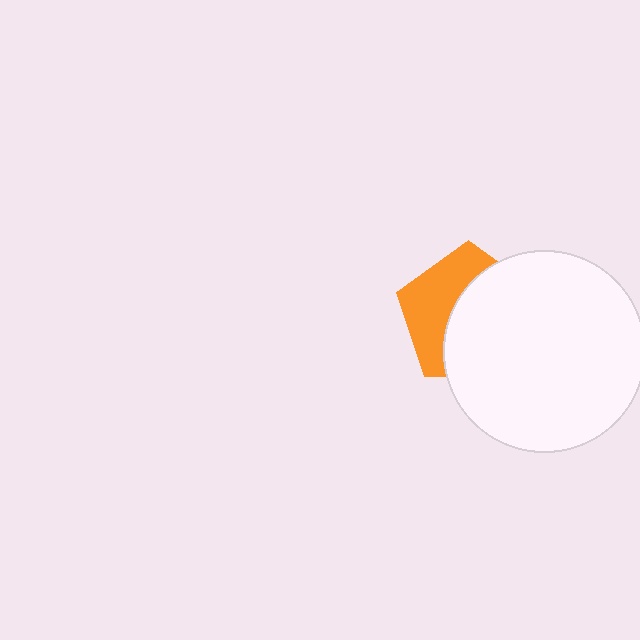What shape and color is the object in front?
The object in front is a white circle.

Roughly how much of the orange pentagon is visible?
A small part of it is visible (roughly 41%).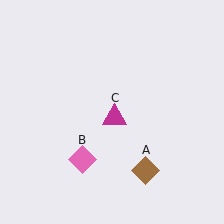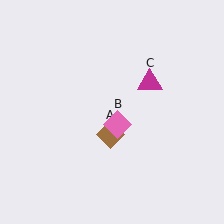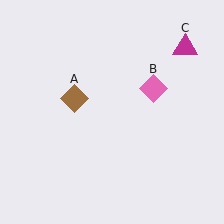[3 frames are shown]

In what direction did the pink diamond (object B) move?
The pink diamond (object B) moved up and to the right.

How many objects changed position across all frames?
3 objects changed position: brown diamond (object A), pink diamond (object B), magenta triangle (object C).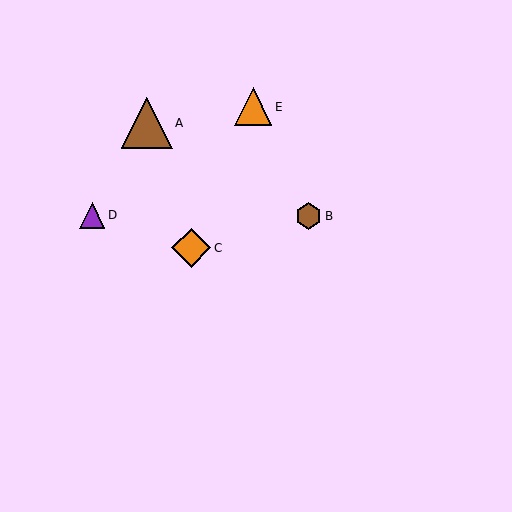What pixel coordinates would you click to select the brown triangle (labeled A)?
Click at (147, 123) to select the brown triangle A.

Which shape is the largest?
The brown triangle (labeled A) is the largest.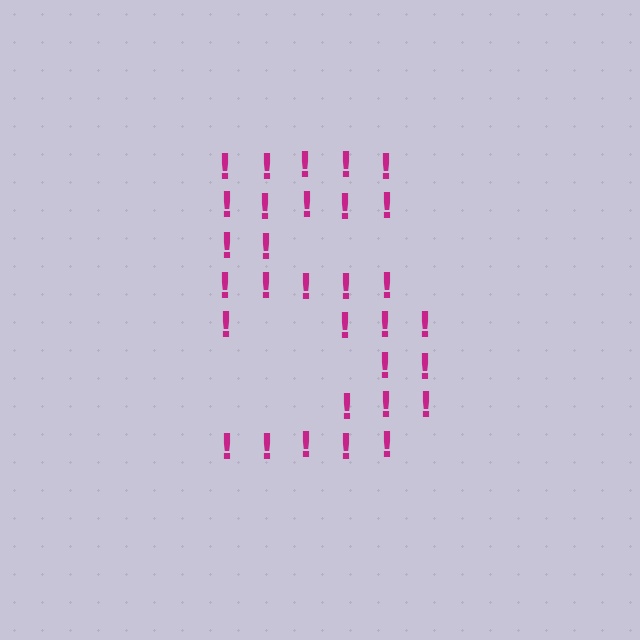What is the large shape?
The large shape is the digit 5.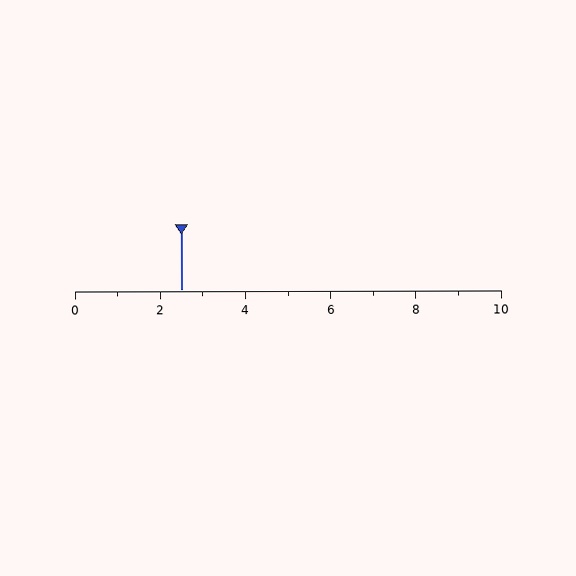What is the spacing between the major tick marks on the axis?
The major ticks are spaced 2 apart.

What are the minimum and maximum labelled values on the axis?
The axis runs from 0 to 10.